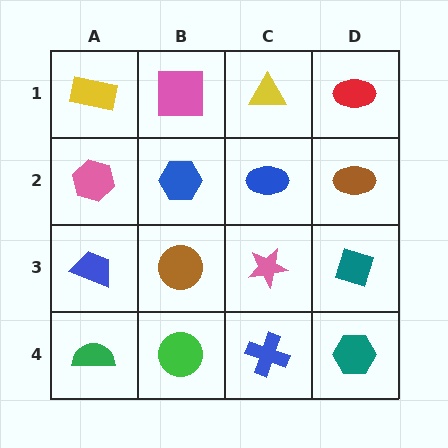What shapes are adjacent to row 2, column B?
A pink square (row 1, column B), a brown circle (row 3, column B), a pink hexagon (row 2, column A), a blue ellipse (row 2, column C).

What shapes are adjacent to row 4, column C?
A pink star (row 3, column C), a green circle (row 4, column B), a teal hexagon (row 4, column D).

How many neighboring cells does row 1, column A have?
2.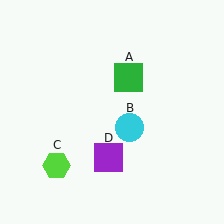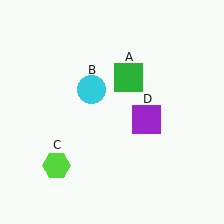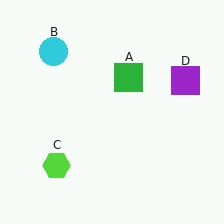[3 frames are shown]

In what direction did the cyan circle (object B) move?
The cyan circle (object B) moved up and to the left.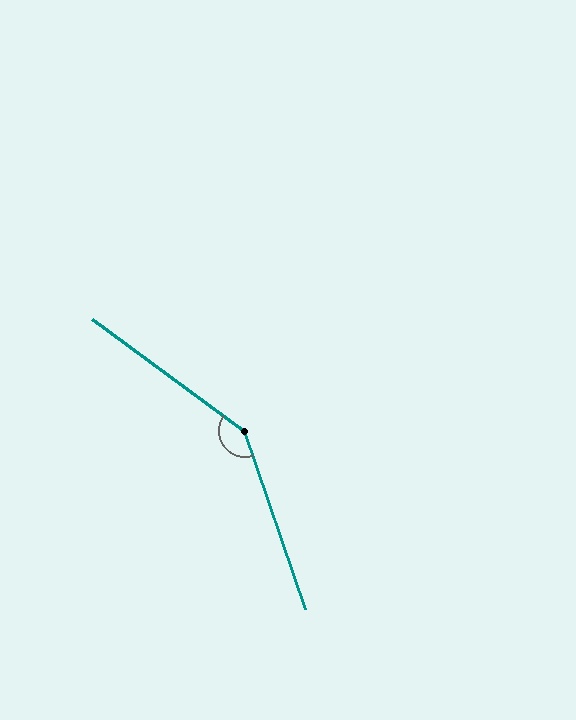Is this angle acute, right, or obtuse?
It is obtuse.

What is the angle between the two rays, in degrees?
Approximately 145 degrees.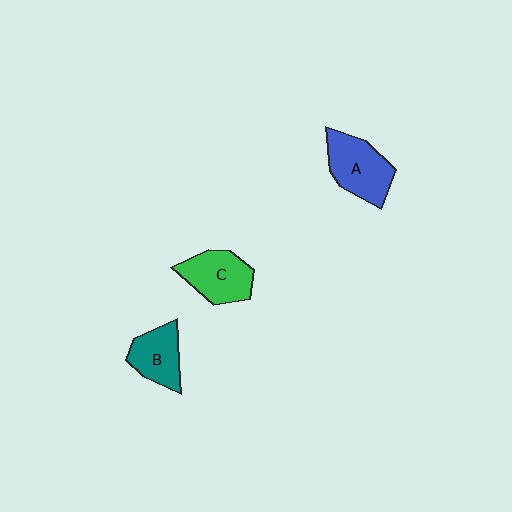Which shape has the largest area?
Shape A (blue).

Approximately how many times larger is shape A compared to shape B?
Approximately 1.3 times.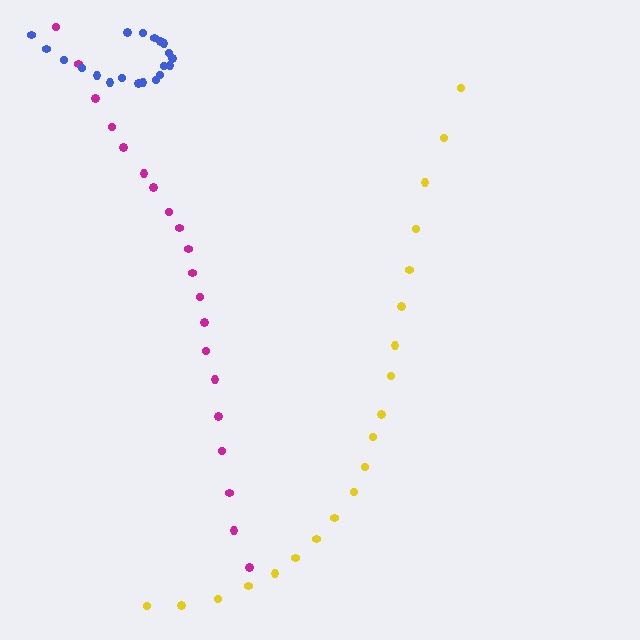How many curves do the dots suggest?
There are 3 distinct paths.